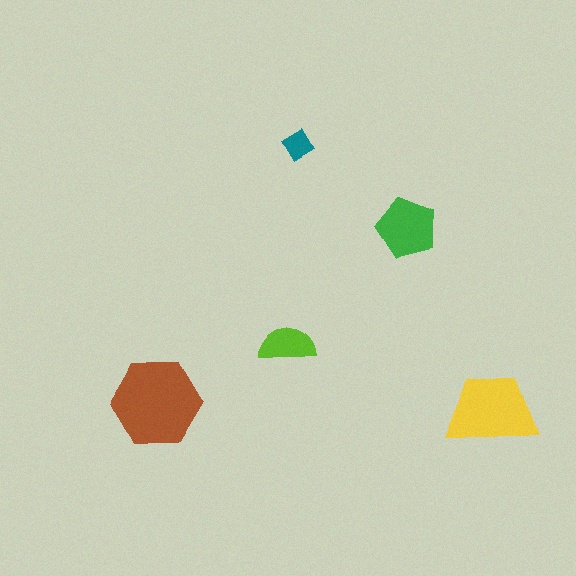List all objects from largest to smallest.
The brown hexagon, the yellow trapezoid, the green pentagon, the lime semicircle, the teal diamond.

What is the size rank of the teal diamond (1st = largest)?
5th.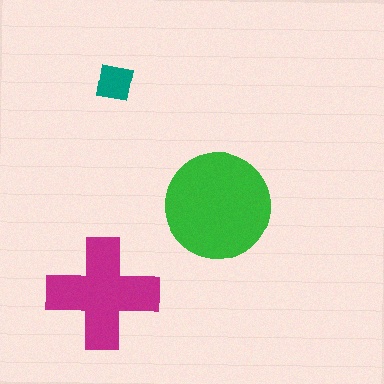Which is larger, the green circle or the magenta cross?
The green circle.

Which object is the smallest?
The teal square.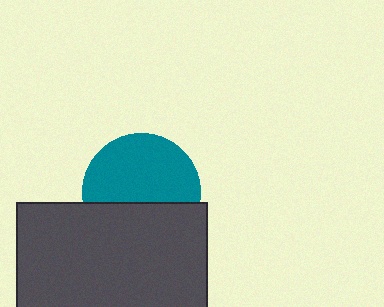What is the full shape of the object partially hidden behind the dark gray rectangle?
The partially hidden object is a teal circle.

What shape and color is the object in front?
The object in front is a dark gray rectangle.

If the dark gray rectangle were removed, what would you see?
You would see the complete teal circle.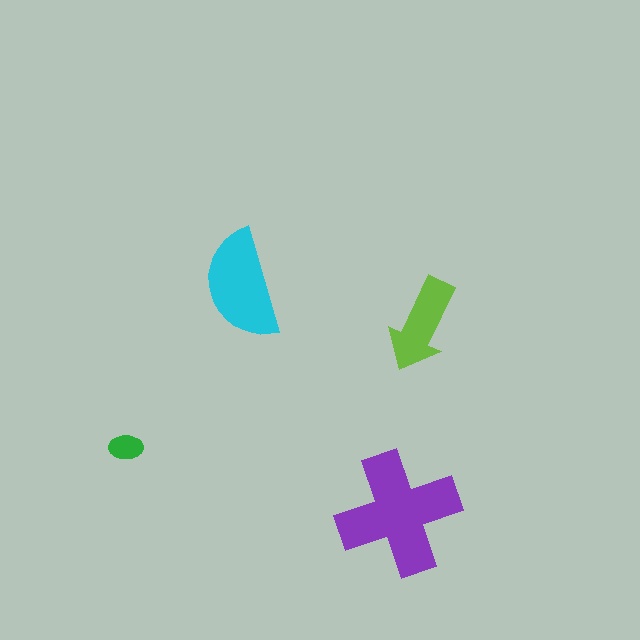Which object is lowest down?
The purple cross is bottommost.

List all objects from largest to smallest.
The purple cross, the cyan semicircle, the lime arrow, the green ellipse.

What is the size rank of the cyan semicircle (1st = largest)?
2nd.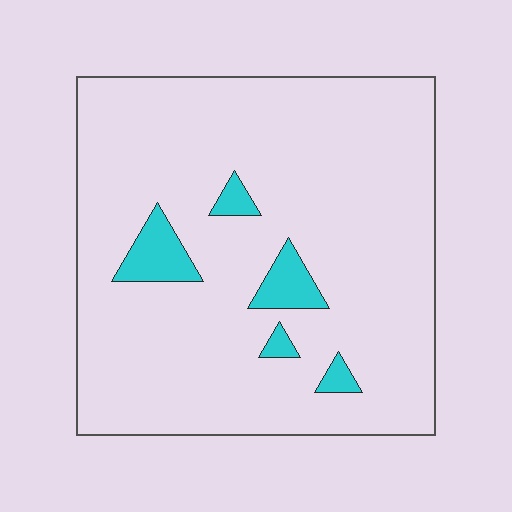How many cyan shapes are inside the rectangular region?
5.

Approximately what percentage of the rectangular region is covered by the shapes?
Approximately 10%.